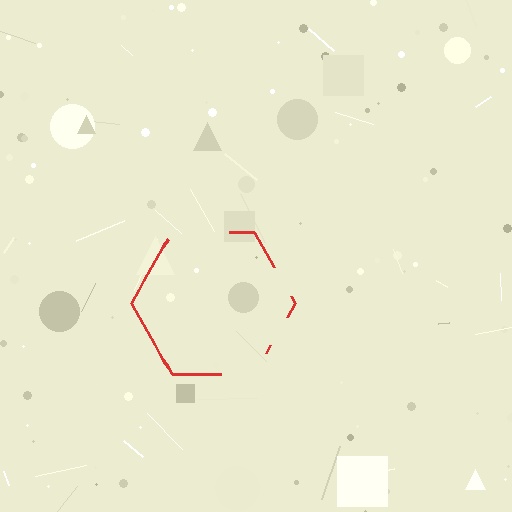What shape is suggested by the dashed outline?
The dashed outline suggests a hexagon.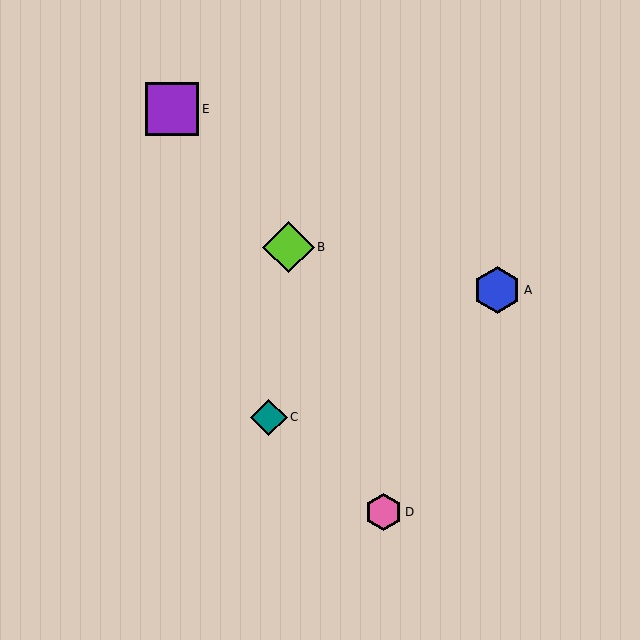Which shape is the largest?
The purple square (labeled E) is the largest.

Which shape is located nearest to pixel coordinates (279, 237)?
The lime diamond (labeled B) at (288, 247) is nearest to that location.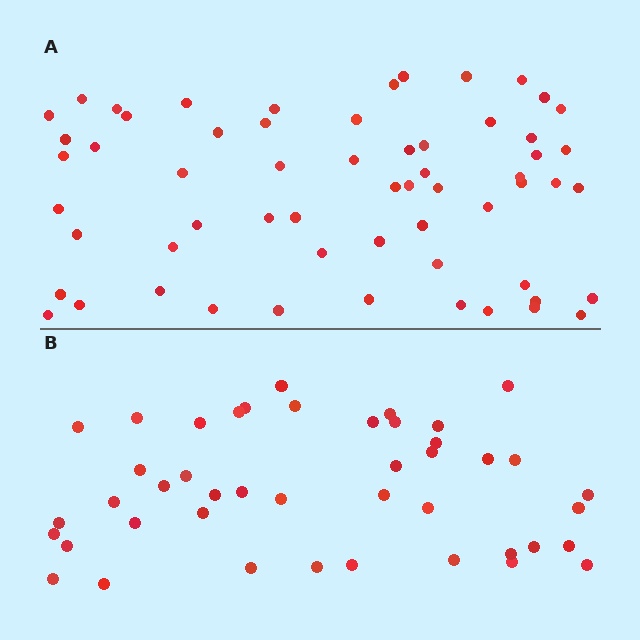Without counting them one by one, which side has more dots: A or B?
Region A (the top region) has more dots.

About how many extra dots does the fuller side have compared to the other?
Region A has approximately 15 more dots than region B.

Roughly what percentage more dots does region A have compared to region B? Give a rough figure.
About 35% more.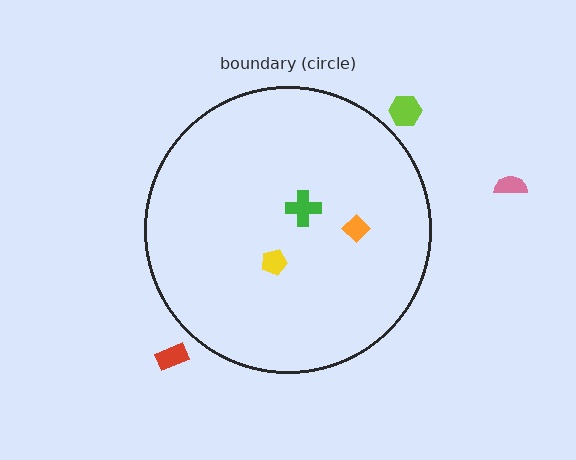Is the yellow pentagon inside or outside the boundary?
Inside.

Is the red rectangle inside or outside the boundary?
Outside.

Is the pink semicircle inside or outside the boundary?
Outside.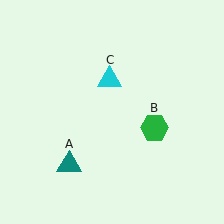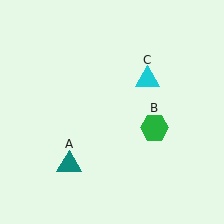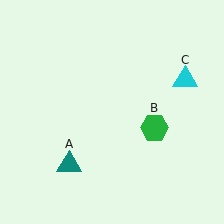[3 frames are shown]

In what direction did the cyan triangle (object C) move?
The cyan triangle (object C) moved right.